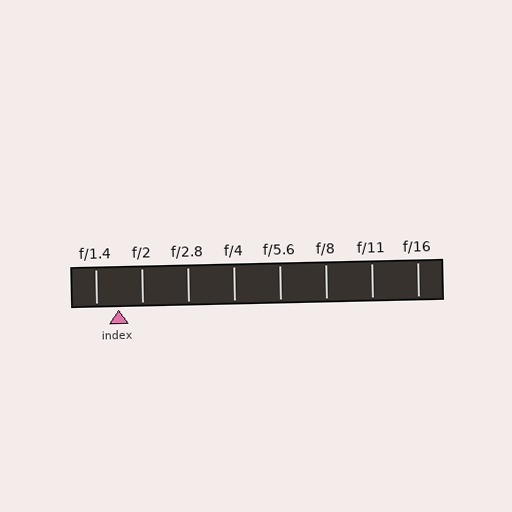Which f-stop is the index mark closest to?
The index mark is closest to f/1.4.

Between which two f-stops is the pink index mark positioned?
The index mark is between f/1.4 and f/2.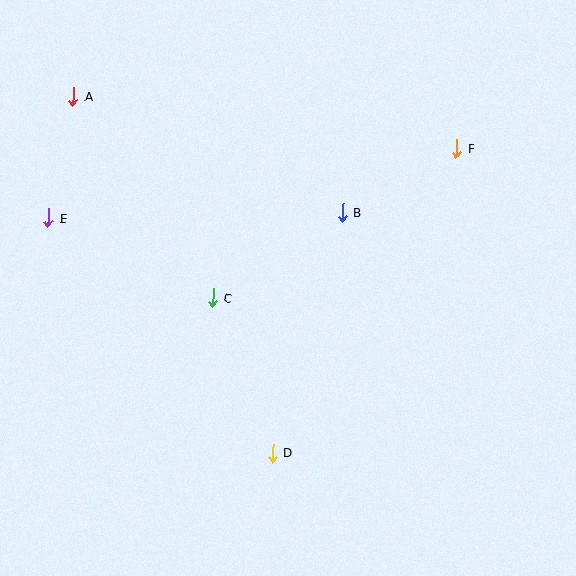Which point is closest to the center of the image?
Point C at (213, 298) is closest to the center.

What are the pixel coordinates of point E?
Point E is at (49, 218).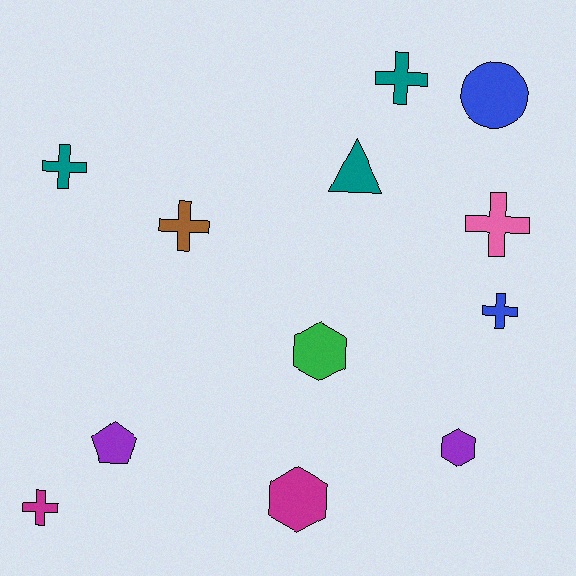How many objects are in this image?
There are 12 objects.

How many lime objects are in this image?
There are no lime objects.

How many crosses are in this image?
There are 6 crosses.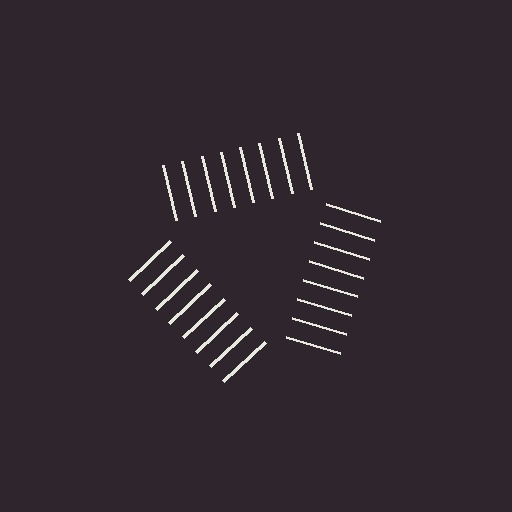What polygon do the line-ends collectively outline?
An illusory triangle — the line segments terminate on its edges but no continuous stroke is drawn.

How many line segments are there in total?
24 — 8 along each of the 3 edges.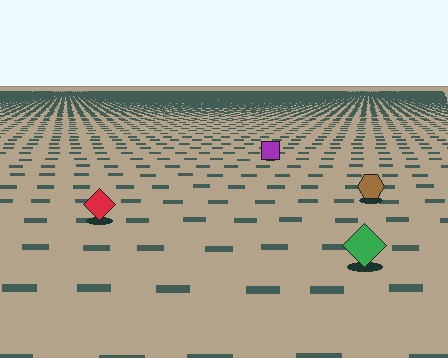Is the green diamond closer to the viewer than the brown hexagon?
Yes. The green diamond is closer — you can tell from the texture gradient: the ground texture is coarser near it.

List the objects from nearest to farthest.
From nearest to farthest: the green diamond, the red diamond, the brown hexagon, the purple square.